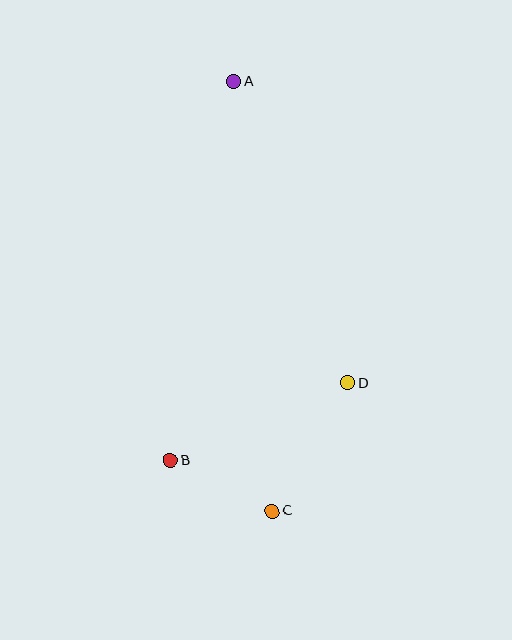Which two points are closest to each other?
Points B and C are closest to each other.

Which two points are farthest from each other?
Points A and C are farthest from each other.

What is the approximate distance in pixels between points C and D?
The distance between C and D is approximately 148 pixels.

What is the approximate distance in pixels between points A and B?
The distance between A and B is approximately 384 pixels.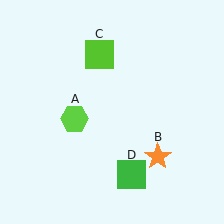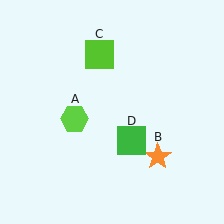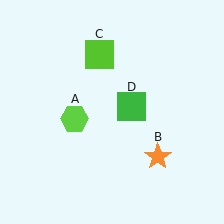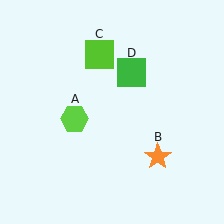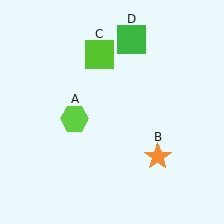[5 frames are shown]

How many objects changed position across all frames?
1 object changed position: green square (object D).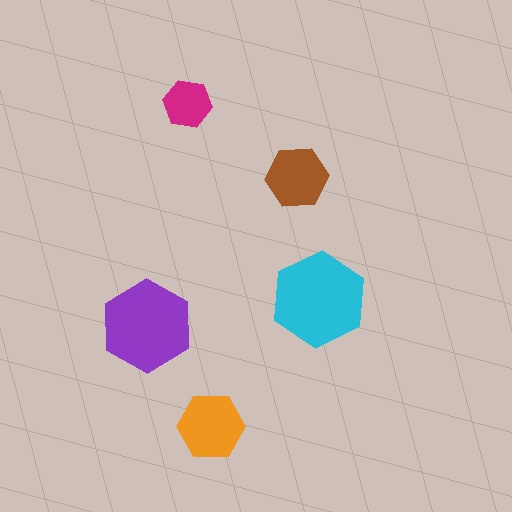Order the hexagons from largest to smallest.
the cyan one, the purple one, the orange one, the brown one, the magenta one.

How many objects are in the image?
There are 5 objects in the image.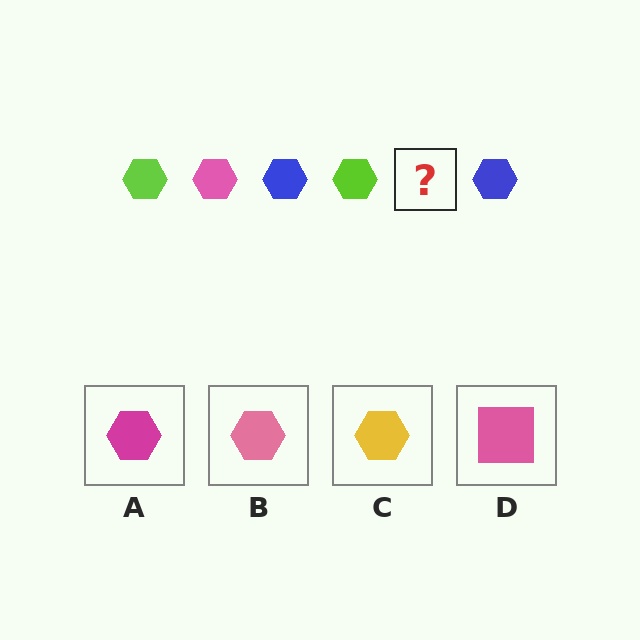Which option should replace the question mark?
Option B.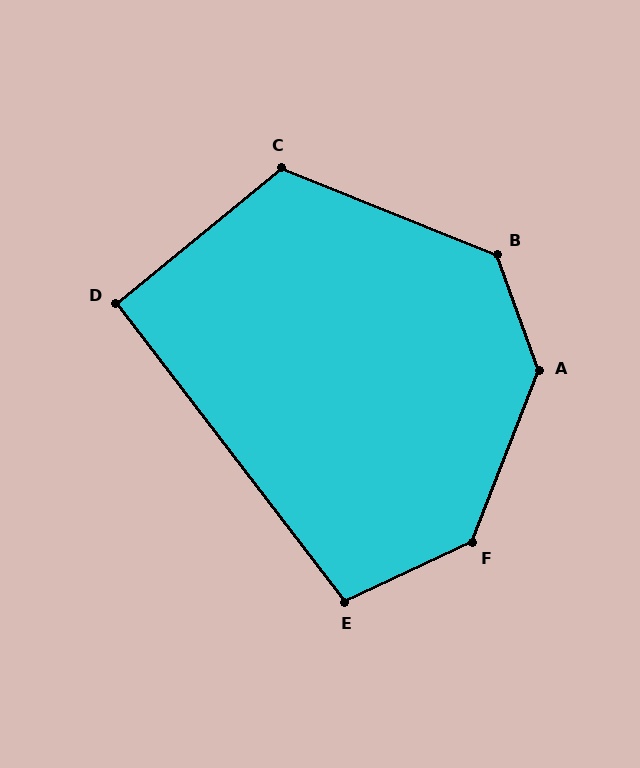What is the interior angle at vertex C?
Approximately 119 degrees (obtuse).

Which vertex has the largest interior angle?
A, at approximately 139 degrees.